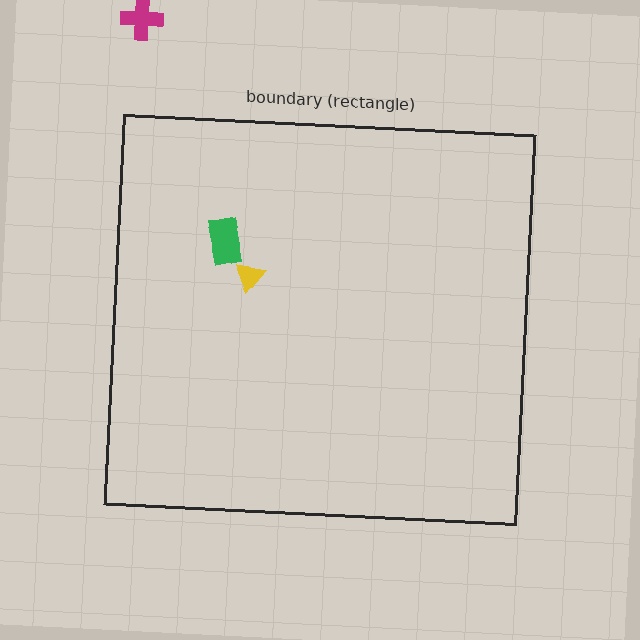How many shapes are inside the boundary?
2 inside, 1 outside.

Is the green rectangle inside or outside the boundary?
Inside.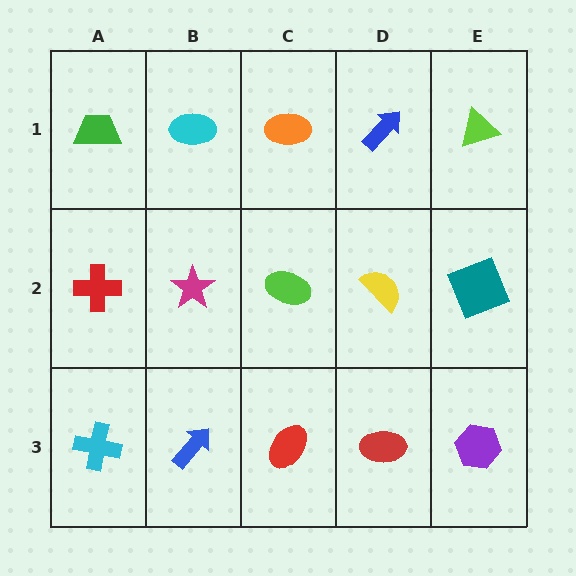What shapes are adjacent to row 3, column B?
A magenta star (row 2, column B), a cyan cross (row 3, column A), a red ellipse (row 3, column C).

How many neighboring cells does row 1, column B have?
3.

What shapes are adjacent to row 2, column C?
An orange ellipse (row 1, column C), a red ellipse (row 3, column C), a magenta star (row 2, column B), a yellow semicircle (row 2, column D).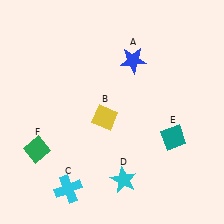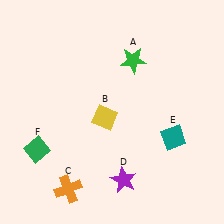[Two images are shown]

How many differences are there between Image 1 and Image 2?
There are 3 differences between the two images.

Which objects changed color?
A changed from blue to green. C changed from cyan to orange. D changed from cyan to purple.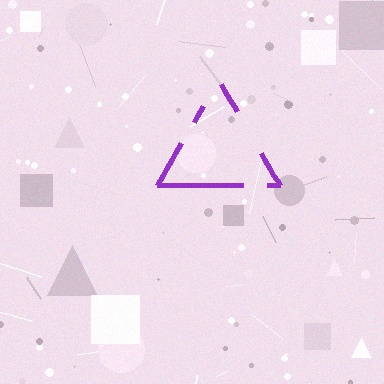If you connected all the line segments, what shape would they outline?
They would outline a triangle.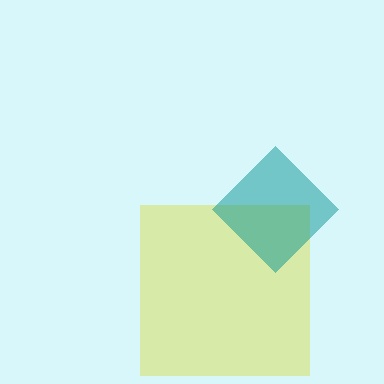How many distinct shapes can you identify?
There are 2 distinct shapes: a yellow square, a teal diamond.